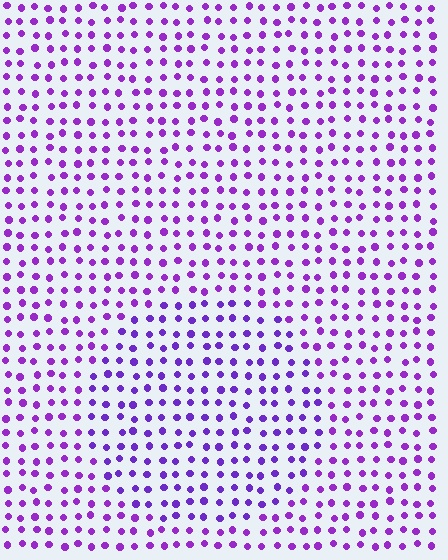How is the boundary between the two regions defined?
The boundary is defined purely by a slight shift in hue (about 17 degrees). Spacing, size, and orientation are identical on both sides.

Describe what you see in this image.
The image is filled with small purple elements in a uniform arrangement. A circle-shaped region is visible where the elements are tinted to a slightly different hue, forming a subtle color boundary.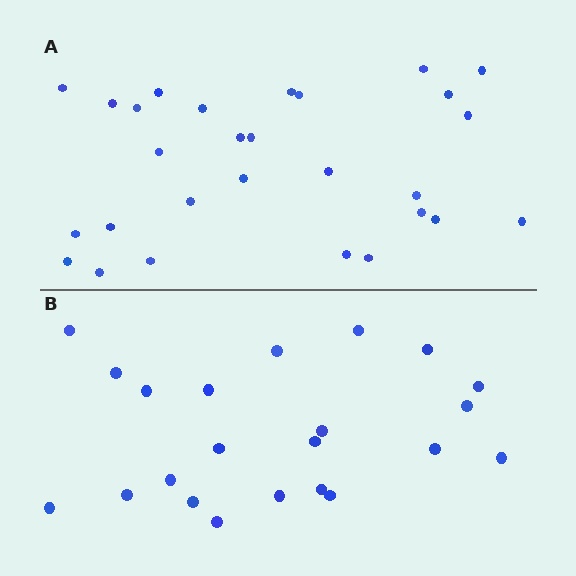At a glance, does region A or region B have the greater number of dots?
Region A (the top region) has more dots.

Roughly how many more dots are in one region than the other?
Region A has about 6 more dots than region B.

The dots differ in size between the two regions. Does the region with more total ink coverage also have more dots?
No. Region B has more total ink coverage because its dots are larger, but region A actually contains more individual dots. Total area can be misleading — the number of items is what matters here.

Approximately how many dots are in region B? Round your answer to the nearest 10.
About 20 dots. (The exact count is 22, which rounds to 20.)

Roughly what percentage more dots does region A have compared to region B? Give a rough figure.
About 25% more.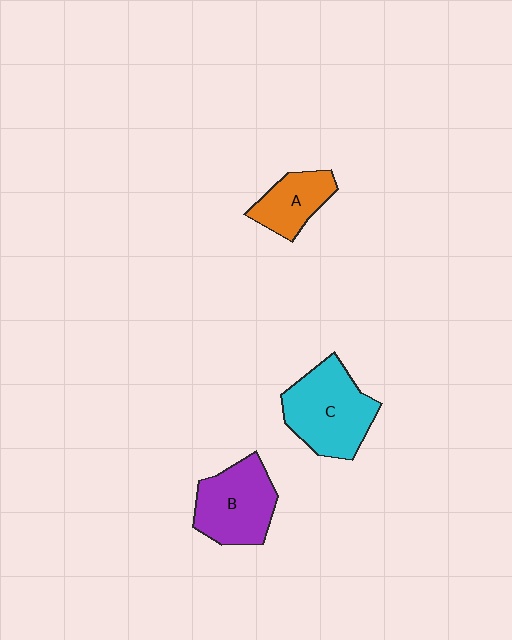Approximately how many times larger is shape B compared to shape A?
Approximately 1.5 times.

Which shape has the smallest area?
Shape A (orange).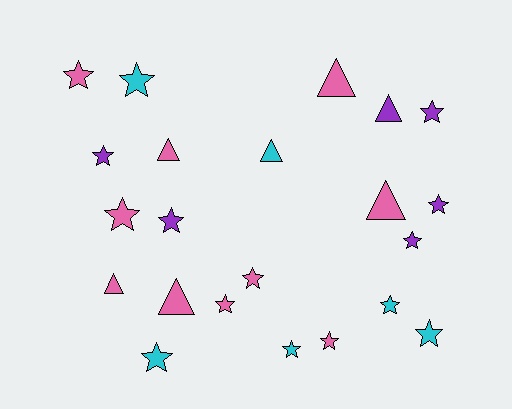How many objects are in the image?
There are 22 objects.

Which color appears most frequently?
Pink, with 10 objects.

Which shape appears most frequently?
Star, with 15 objects.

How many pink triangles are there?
There are 5 pink triangles.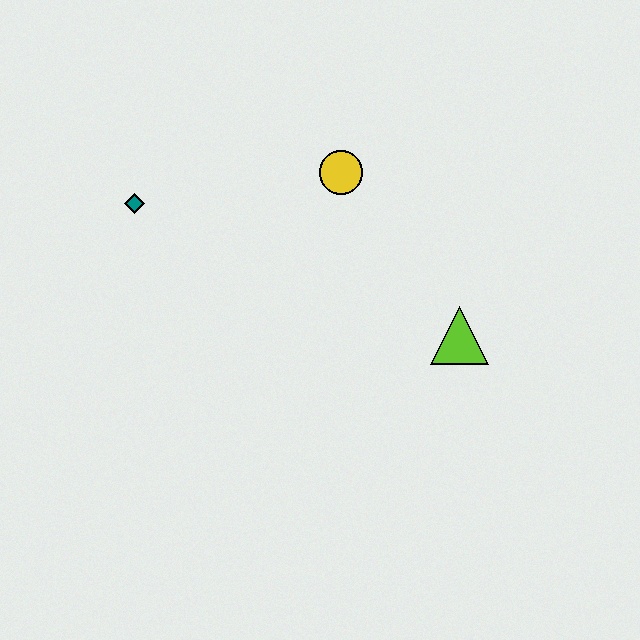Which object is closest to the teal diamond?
The yellow circle is closest to the teal diamond.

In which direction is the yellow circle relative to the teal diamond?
The yellow circle is to the right of the teal diamond.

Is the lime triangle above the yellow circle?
No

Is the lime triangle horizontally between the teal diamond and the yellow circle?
No